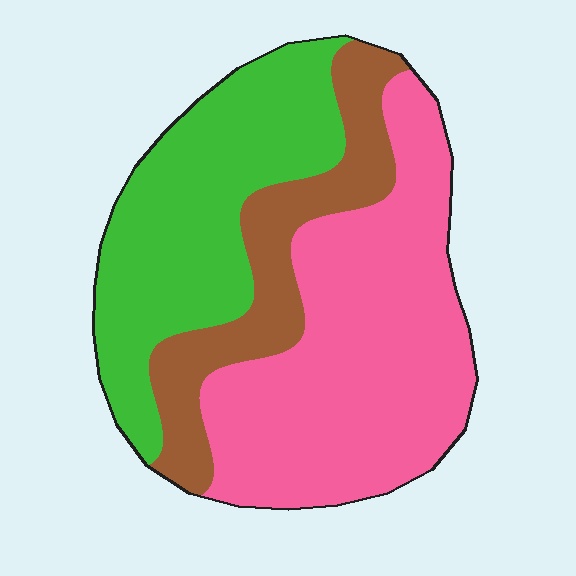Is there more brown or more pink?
Pink.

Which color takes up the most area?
Pink, at roughly 45%.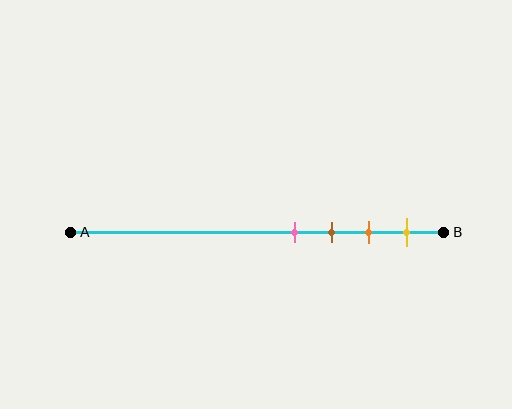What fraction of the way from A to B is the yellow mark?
The yellow mark is approximately 90% (0.9) of the way from A to B.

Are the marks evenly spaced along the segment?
Yes, the marks are approximately evenly spaced.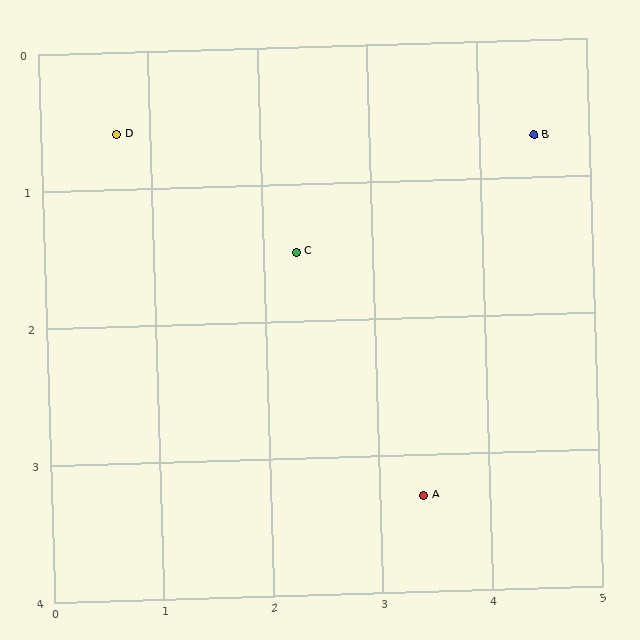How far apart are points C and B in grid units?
Points C and B are about 2.3 grid units apart.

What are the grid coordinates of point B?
Point B is at approximately (4.5, 0.7).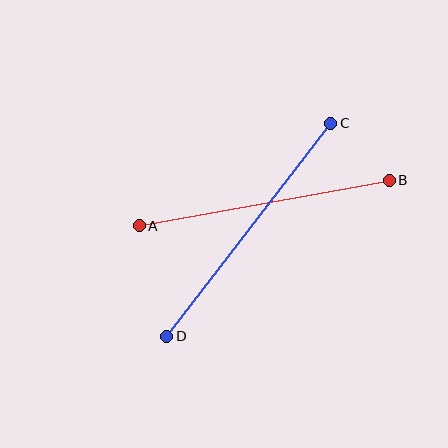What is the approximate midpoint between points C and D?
The midpoint is at approximately (249, 230) pixels.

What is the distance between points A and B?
The distance is approximately 254 pixels.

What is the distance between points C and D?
The distance is approximately 269 pixels.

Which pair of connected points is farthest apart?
Points C and D are farthest apart.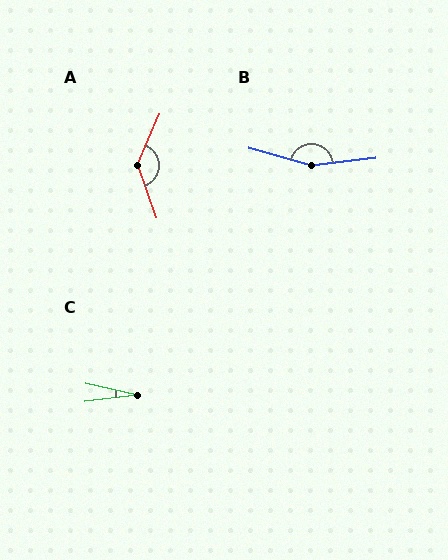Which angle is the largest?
B, at approximately 158 degrees.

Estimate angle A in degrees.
Approximately 137 degrees.